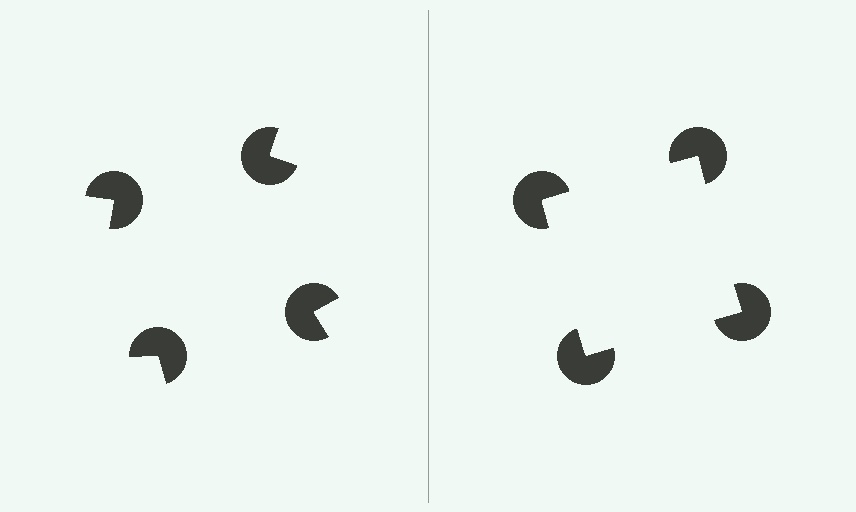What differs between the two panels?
The pac-man discs are positioned identically on both sides; only the wedge orientations differ. On the right they align to a square; on the left they are misaligned.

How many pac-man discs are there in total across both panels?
8 — 4 on each side.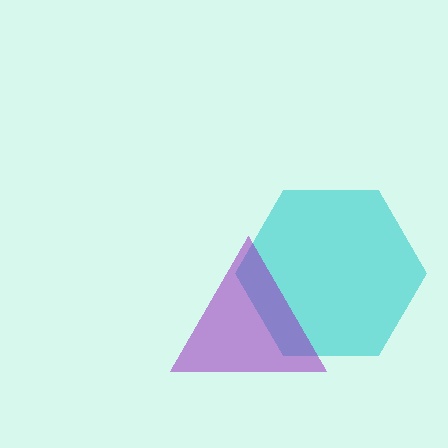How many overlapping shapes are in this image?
There are 2 overlapping shapes in the image.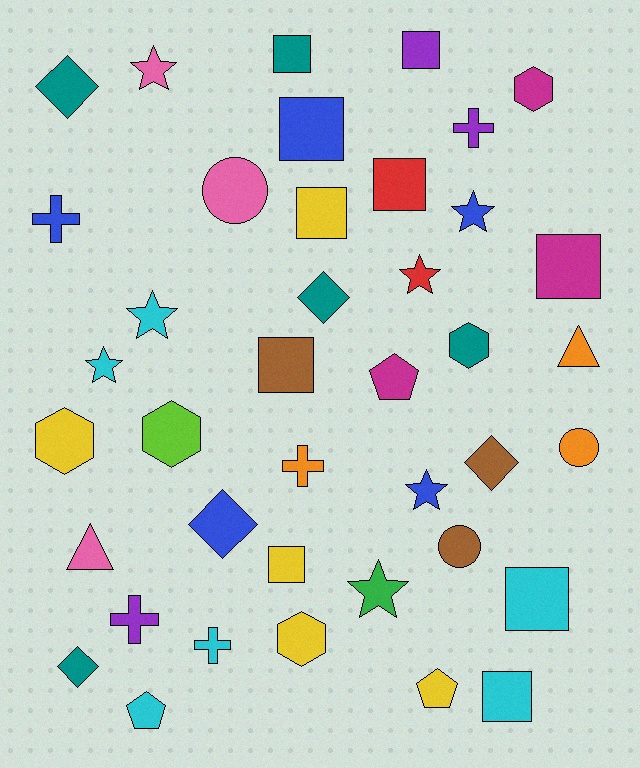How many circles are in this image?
There are 3 circles.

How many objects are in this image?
There are 40 objects.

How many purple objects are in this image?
There are 3 purple objects.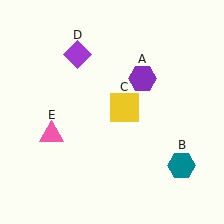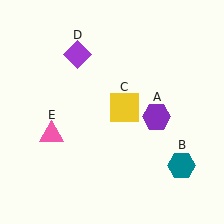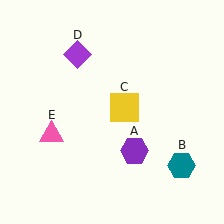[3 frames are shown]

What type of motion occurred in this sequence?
The purple hexagon (object A) rotated clockwise around the center of the scene.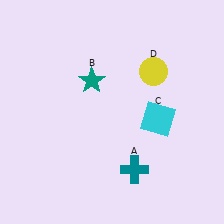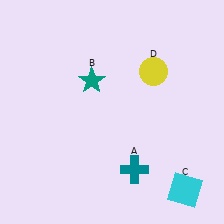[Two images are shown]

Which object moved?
The cyan square (C) moved down.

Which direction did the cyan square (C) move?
The cyan square (C) moved down.